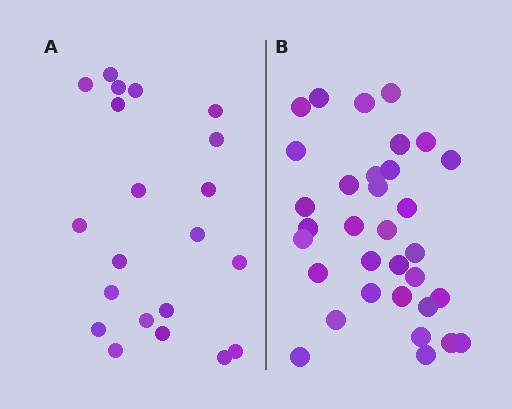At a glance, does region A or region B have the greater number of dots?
Region B (the right region) has more dots.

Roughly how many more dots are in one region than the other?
Region B has roughly 12 or so more dots than region A.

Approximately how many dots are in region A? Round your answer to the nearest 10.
About 20 dots. (The exact count is 21, which rounds to 20.)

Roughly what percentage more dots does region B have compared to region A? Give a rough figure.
About 55% more.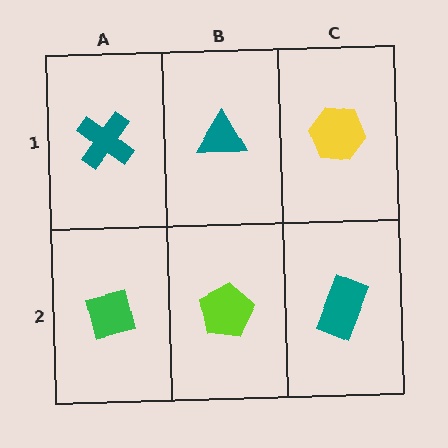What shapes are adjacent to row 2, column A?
A teal cross (row 1, column A), a lime pentagon (row 2, column B).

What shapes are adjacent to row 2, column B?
A teal triangle (row 1, column B), a green square (row 2, column A), a teal rectangle (row 2, column C).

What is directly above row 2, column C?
A yellow hexagon.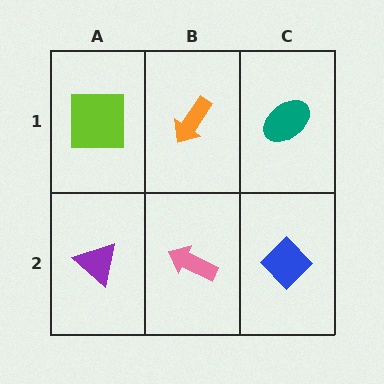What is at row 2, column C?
A blue diamond.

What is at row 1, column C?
A teal ellipse.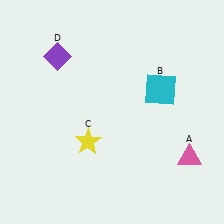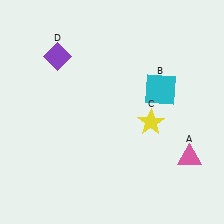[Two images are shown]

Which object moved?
The yellow star (C) moved right.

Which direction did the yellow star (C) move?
The yellow star (C) moved right.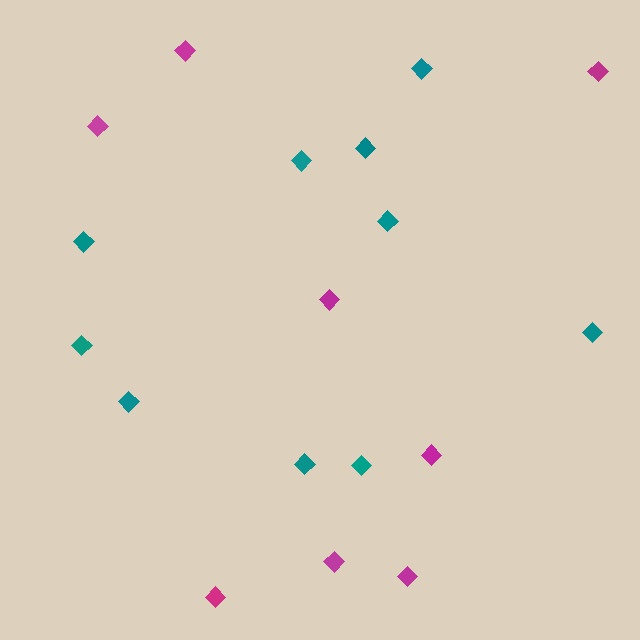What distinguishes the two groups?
There are 2 groups: one group of magenta diamonds (8) and one group of teal diamonds (10).